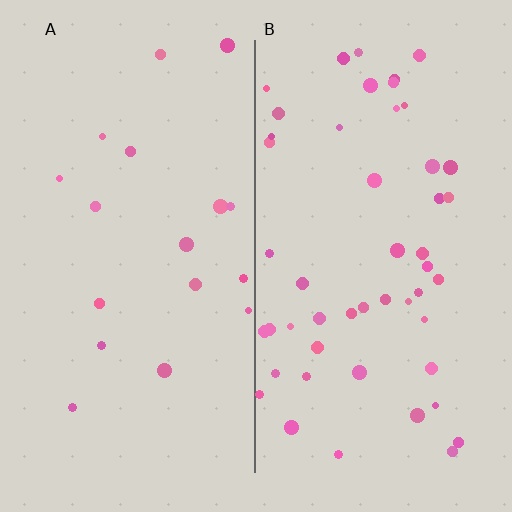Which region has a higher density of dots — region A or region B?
B (the right).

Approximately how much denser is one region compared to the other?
Approximately 2.9× — region B over region A.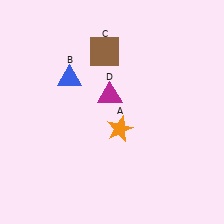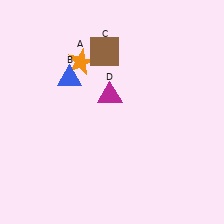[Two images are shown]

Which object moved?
The orange star (A) moved up.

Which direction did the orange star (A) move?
The orange star (A) moved up.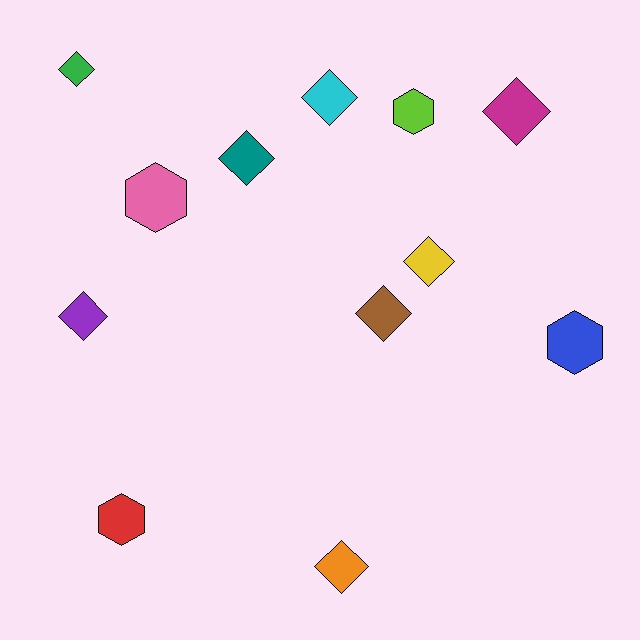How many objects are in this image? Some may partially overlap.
There are 12 objects.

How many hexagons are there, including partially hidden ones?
There are 4 hexagons.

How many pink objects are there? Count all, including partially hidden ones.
There is 1 pink object.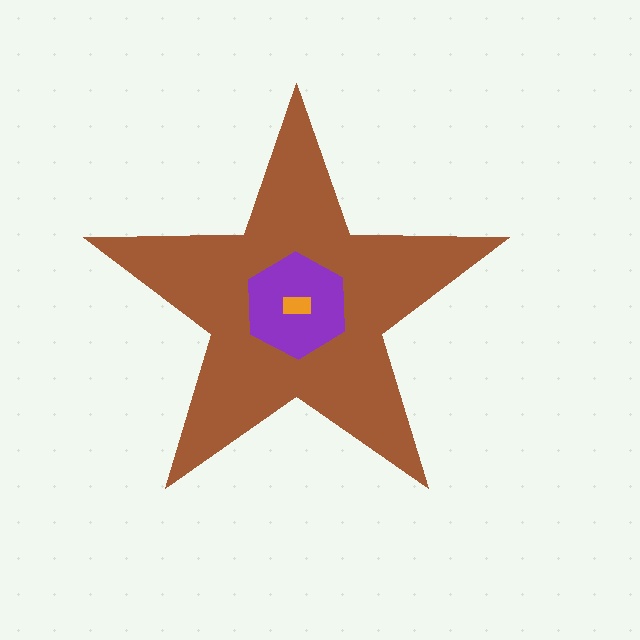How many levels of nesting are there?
3.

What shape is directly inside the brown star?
The purple hexagon.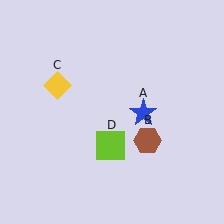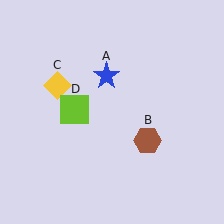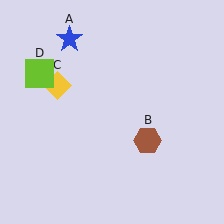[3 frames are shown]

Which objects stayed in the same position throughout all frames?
Brown hexagon (object B) and yellow diamond (object C) remained stationary.